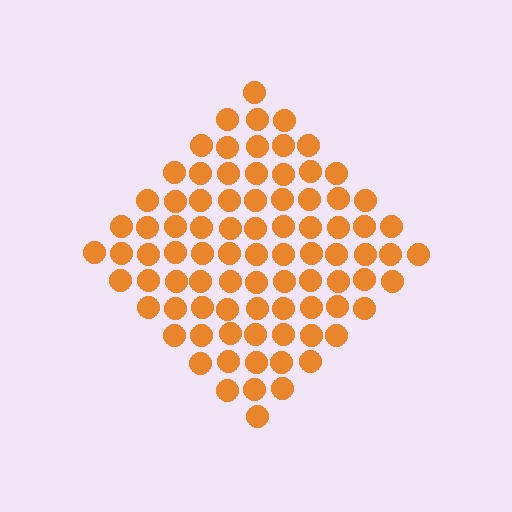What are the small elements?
The small elements are circles.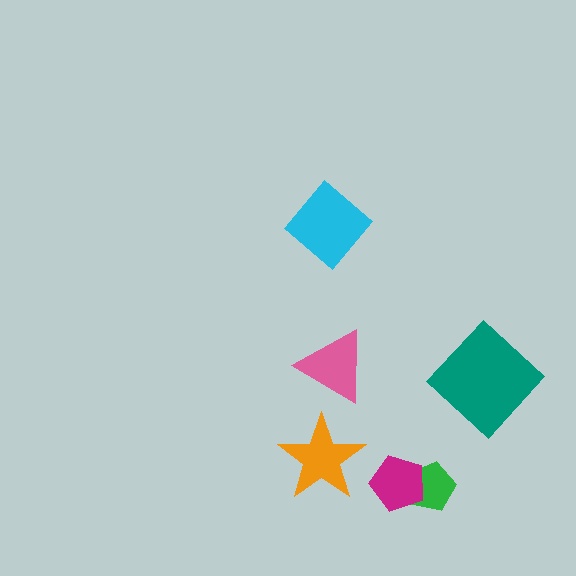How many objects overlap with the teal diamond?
0 objects overlap with the teal diamond.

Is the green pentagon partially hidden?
Yes, it is partially covered by another shape.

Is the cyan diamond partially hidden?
No, no other shape covers it.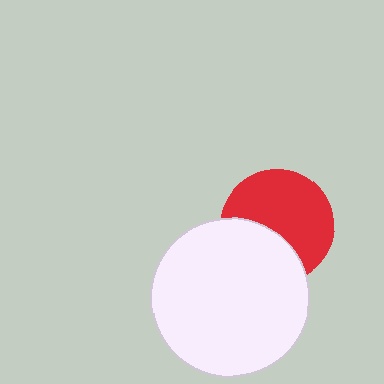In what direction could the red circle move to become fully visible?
The red circle could move up. That would shift it out from behind the white circle entirely.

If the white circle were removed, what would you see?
You would see the complete red circle.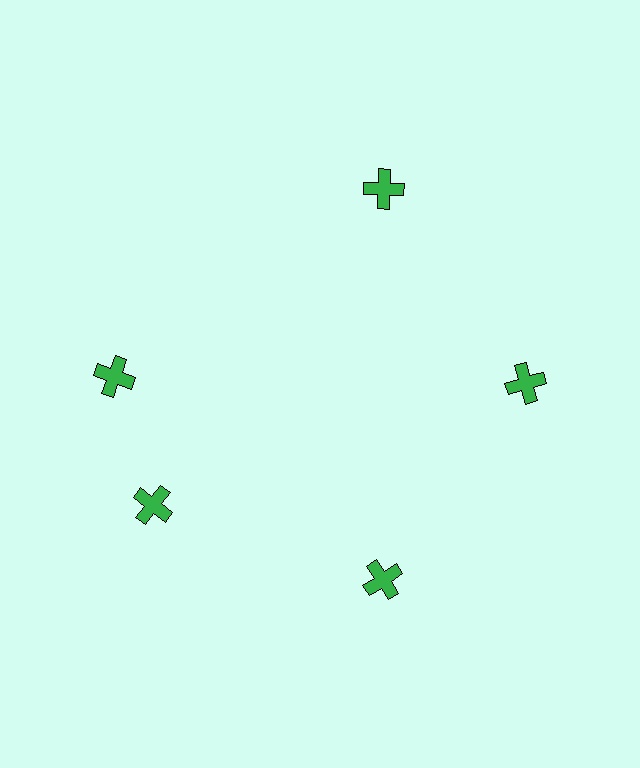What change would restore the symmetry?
The symmetry would be restored by rotating it back into even spacing with its neighbors so that all 5 crosses sit at equal angles and equal distance from the center.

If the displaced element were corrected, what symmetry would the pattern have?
It would have 5-fold rotational symmetry — the pattern would map onto itself every 72 degrees.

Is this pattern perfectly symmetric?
No. The 5 green crosses are arranged in a ring, but one element near the 10 o'clock position is rotated out of alignment along the ring, breaking the 5-fold rotational symmetry.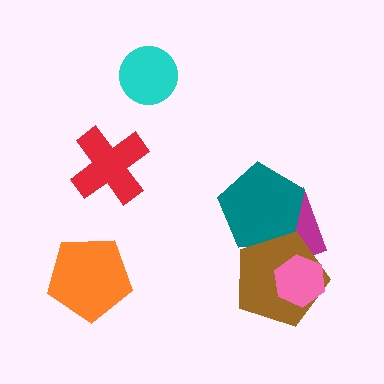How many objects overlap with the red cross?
0 objects overlap with the red cross.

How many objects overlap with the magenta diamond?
3 objects overlap with the magenta diamond.